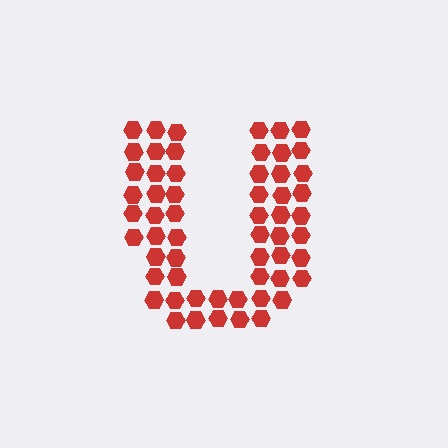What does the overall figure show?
The overall figure shows the letter U.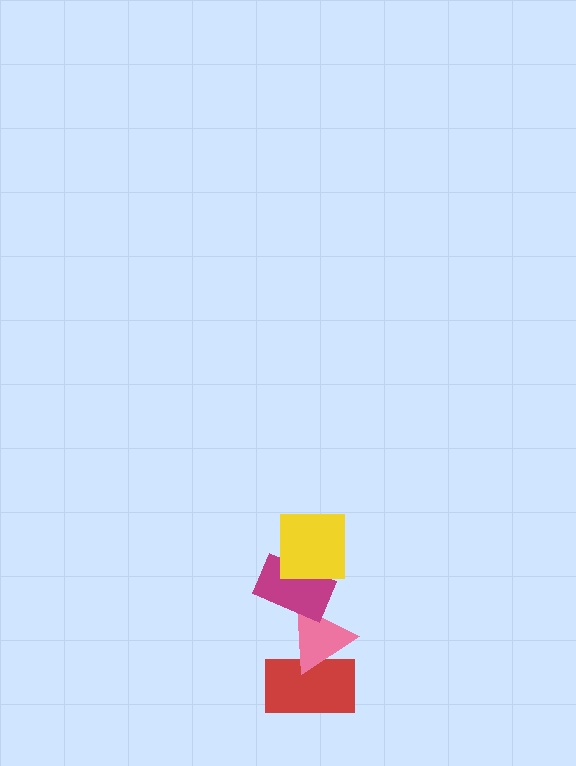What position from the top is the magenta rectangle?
The magenta rectangle is 2nd from the top.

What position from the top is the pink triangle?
The pink triangle is 3rd from the top.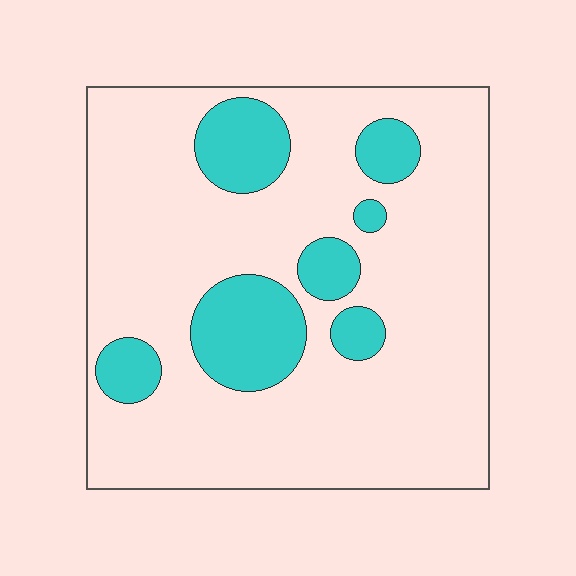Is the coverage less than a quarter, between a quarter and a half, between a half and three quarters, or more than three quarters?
Less than a quarter.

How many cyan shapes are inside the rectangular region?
7.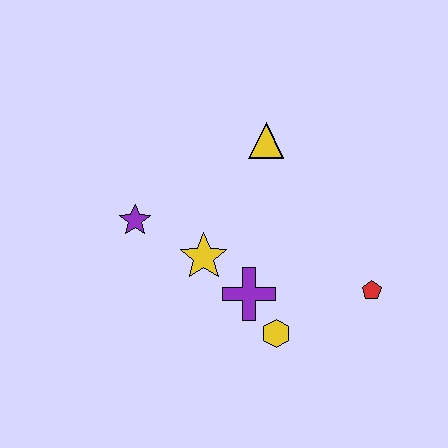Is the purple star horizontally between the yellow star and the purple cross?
No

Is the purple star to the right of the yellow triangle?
No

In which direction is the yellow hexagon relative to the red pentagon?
The yellow hexagon is to the left of the red pentagon.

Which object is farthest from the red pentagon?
The purple star is farthest from the red pentagon.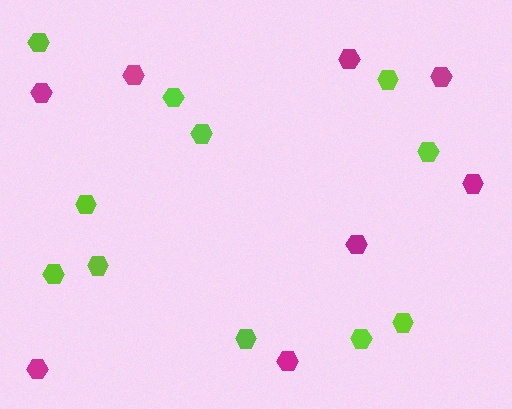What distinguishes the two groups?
There are 2 groups: one group of lime hexagons (11) and one group of magenta hexagons (8).